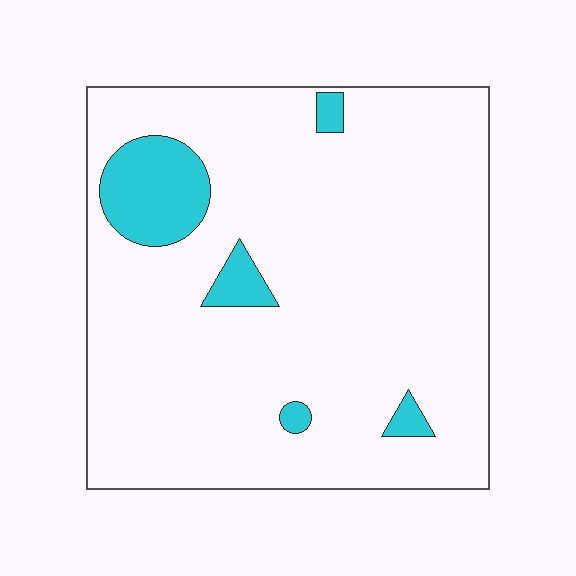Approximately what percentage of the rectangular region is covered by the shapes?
Approximately 10%.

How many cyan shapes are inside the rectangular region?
5.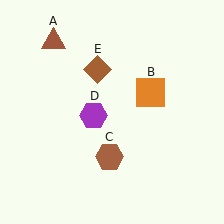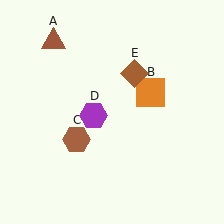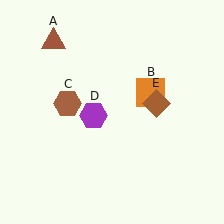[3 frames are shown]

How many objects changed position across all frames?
2 objects changed position: brown hexagon (object C), brown diamond (object E).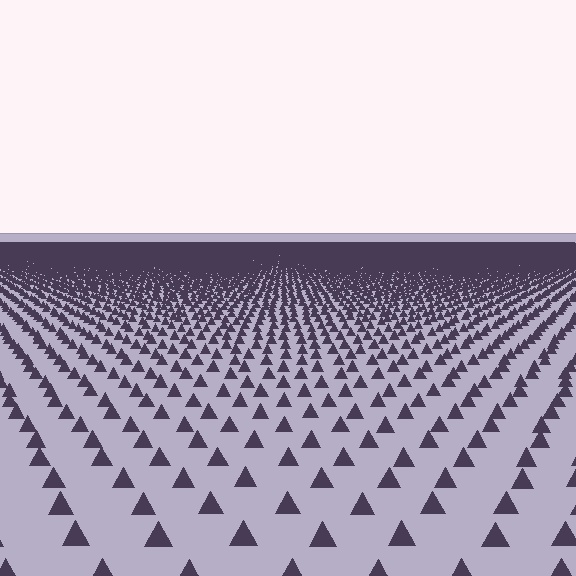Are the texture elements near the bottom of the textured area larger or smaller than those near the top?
Larger. Near the bottom, elements are closer to the viewer and appear at a bigger on-screen size.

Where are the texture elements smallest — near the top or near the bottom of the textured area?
Near the top.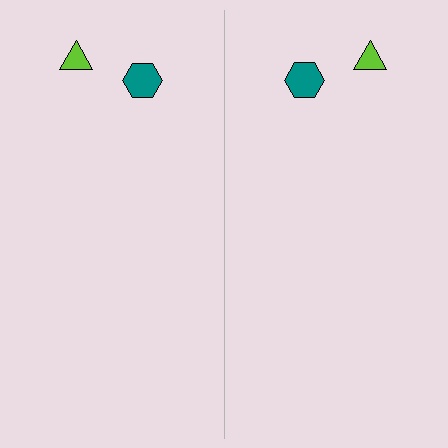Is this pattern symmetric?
Yes, this pattern has bilateral (reflection) symmetry.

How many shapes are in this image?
There are 4 shapes in this image.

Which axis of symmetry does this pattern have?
The pattern has a vertical axis of symmetry running through the center of the image.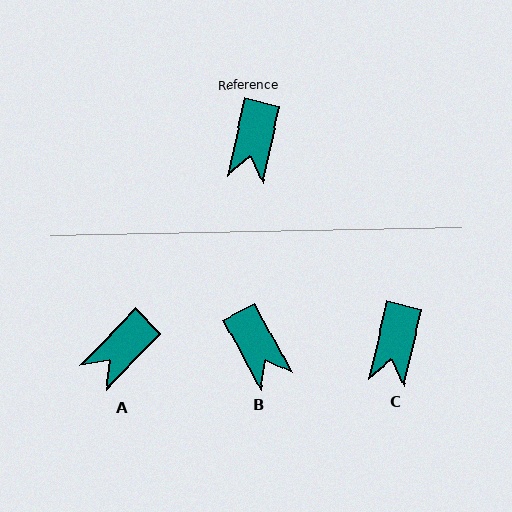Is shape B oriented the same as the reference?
No, it is off by about 42 degrees.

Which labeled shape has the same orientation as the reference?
C.